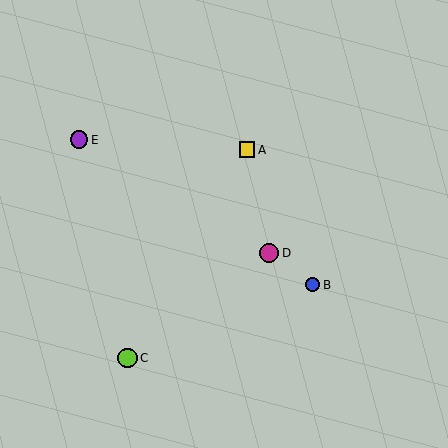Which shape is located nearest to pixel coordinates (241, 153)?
The yellow square (labeled A) at (247, 150) is nearest to that location.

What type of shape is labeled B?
Shape B is a blue circle.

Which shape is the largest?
The lime circle (labeled C) is the largest.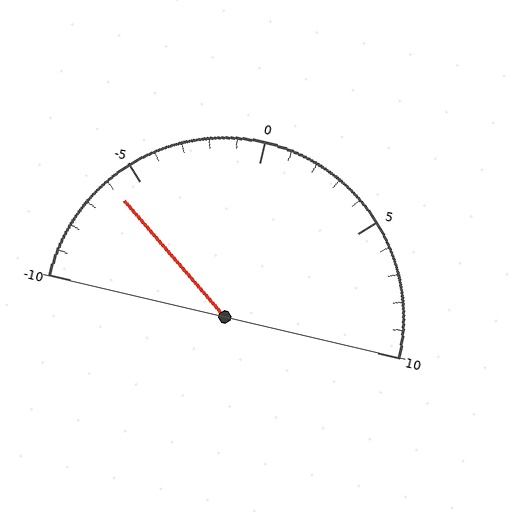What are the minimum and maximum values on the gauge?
The gauge ranges from -10 to 10.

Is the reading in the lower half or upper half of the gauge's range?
The reading is in the lower half of the range (-10 to 10).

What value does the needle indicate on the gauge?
The needle indicates approximately -6.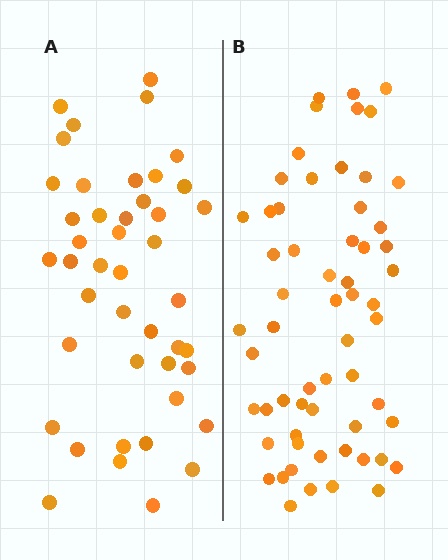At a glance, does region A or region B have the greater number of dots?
Region B (the right region) has more dots.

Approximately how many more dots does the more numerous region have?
Region B has approximately 15 more dots than region A.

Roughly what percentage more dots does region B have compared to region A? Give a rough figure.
About 35% more.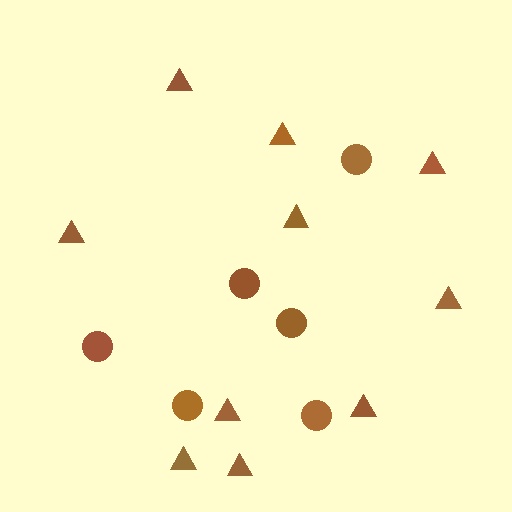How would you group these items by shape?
There are 2 groups: one group of circles (6) and one group of triangles (10).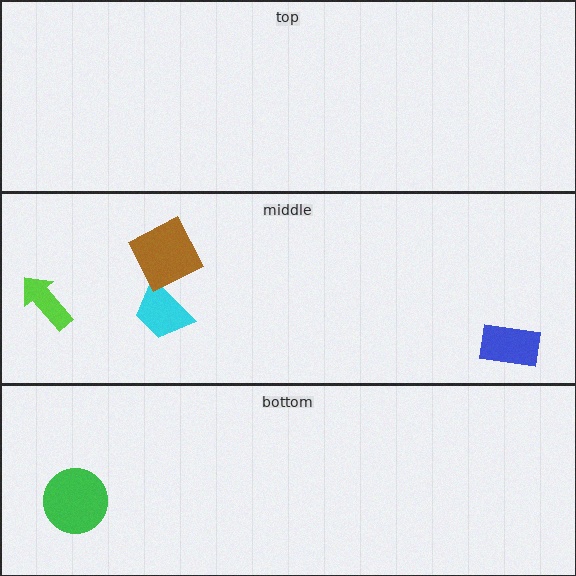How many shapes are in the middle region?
4.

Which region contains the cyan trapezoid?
The middle region.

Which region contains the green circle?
The bottom region.